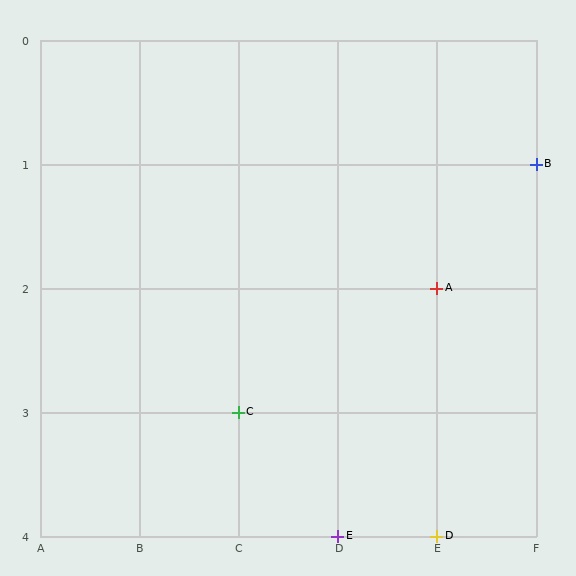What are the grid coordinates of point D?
Point D is at grid coordinates (E, 4).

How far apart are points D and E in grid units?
Points D and E are 1 column apart.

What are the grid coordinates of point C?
Point C is at grid coordinates (C, 3).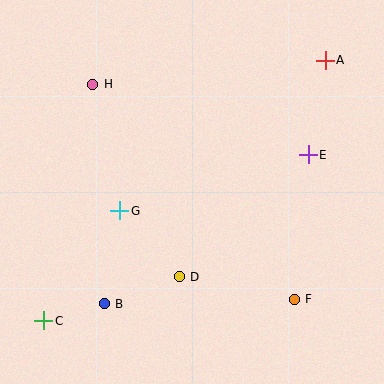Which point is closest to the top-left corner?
Point H is closest to the top-left corner.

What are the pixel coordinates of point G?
Point G is at (120, 211).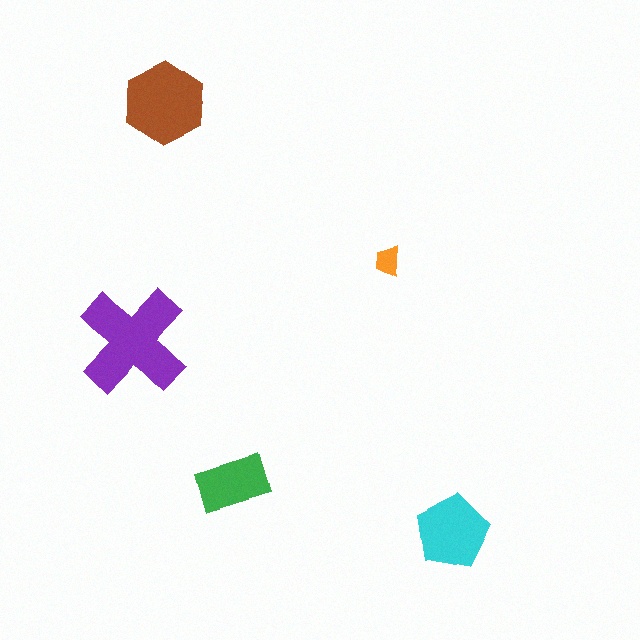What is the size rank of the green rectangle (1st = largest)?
4th.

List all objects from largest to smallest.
The purple cross, the brown hexagon, the cyan pentagon, the green rectangle, the orange trapezoid.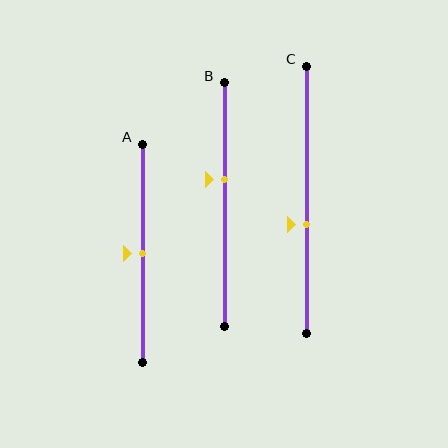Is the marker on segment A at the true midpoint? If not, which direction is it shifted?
Yes, the marker on segment A is at the true midpoint.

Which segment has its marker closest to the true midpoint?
Segment A has its marker closest to the true midpoint.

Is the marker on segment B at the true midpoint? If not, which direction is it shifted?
No, the marker on segment B is shifted upward by about 11% of the segment length.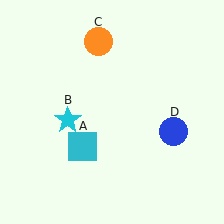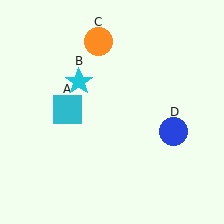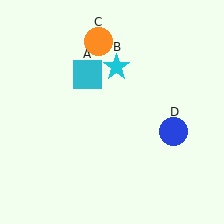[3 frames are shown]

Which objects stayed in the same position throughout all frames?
Orange circle (object C) and blue circle (object D) remained stationary.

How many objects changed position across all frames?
2 objects changed position: cyan square (object A), cyan star (object B).